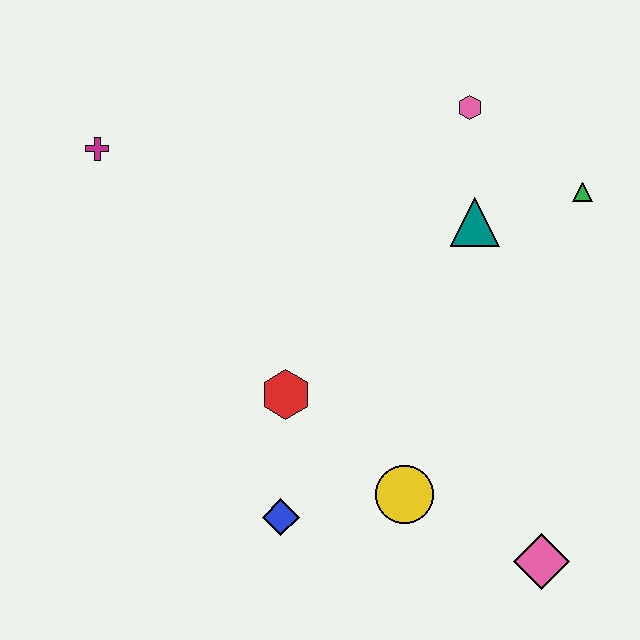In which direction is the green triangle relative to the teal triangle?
The green triangle is to the right of the teal triangle.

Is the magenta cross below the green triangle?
No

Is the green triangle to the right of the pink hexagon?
Yes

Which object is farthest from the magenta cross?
The pink diamond is farthest from the magenta cross.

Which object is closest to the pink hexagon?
The teal triangle is closest to the pink hexagon.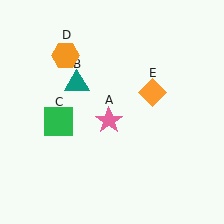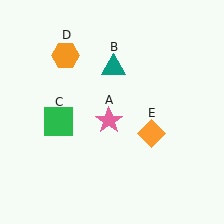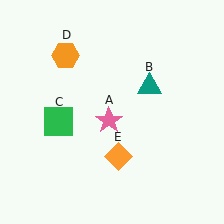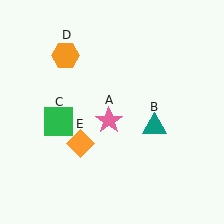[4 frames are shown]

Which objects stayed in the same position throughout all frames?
Pink star (object A) and green square (object C) and orange hexagon (object D) remained stationary.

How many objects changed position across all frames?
2 objects changed position: teal triangle (object B), orange diamond (object E).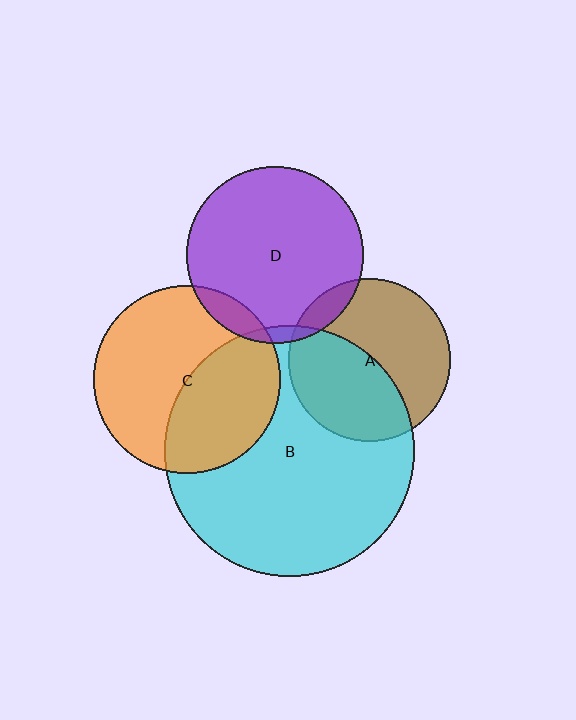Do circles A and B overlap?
Yes.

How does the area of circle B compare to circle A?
Approximately 2.4 times.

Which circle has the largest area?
Circle B (cyan).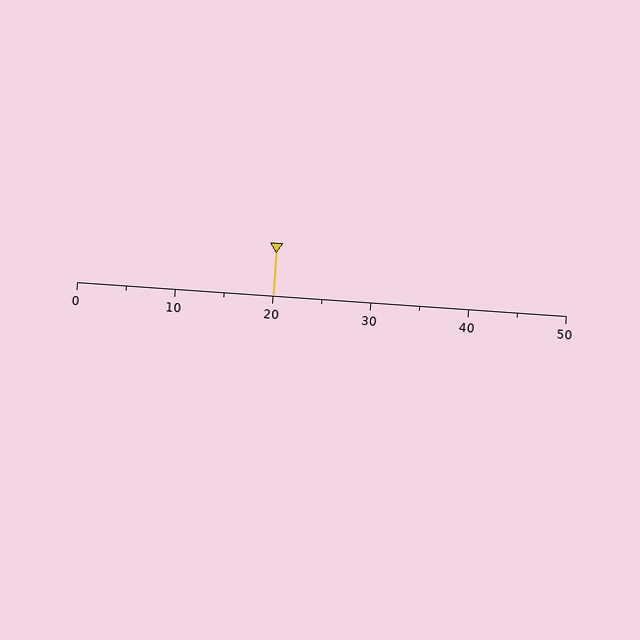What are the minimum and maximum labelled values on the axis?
The axis runs from 0 to 50.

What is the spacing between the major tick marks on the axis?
The major ticks are spaced 10 apart.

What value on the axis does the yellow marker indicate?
The marker indicates approximately 20.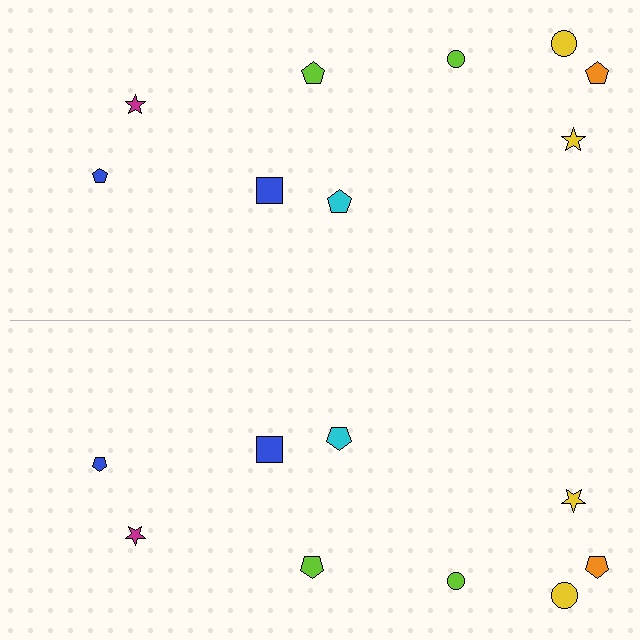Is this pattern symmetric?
Yes, this pattern has bilateral (reflection) symmetry.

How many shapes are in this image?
There are 18 shapes in this image.